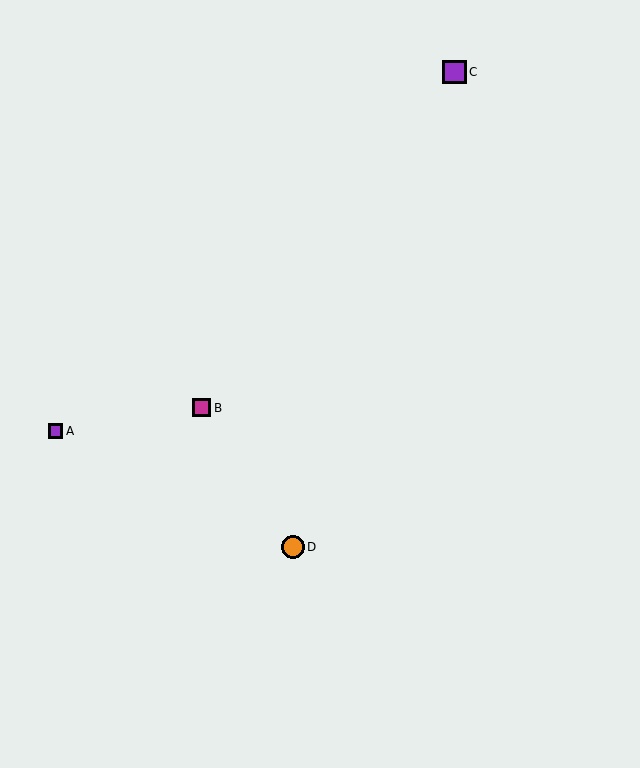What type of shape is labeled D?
Shape D is an orange circle.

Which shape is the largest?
The purple square (labeled C) is the largest.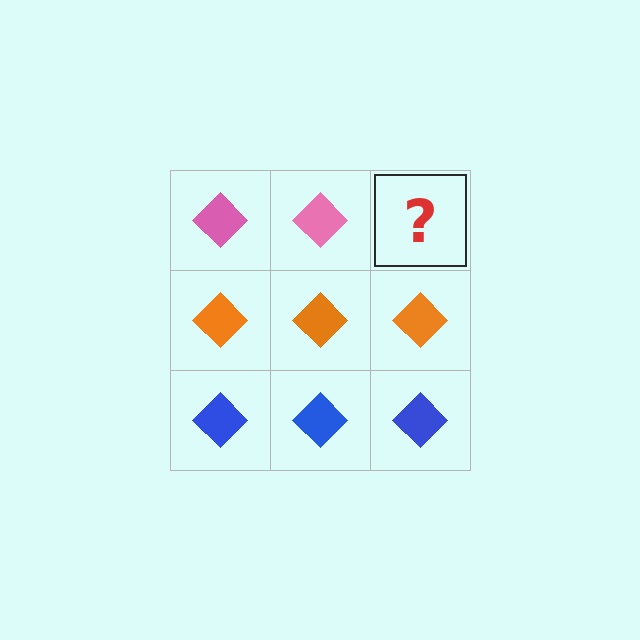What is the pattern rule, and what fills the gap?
The rule is that each row has a consistent color. The gap should be filled with a pink diamond.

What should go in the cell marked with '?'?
The missing cell should contain a pink diamond.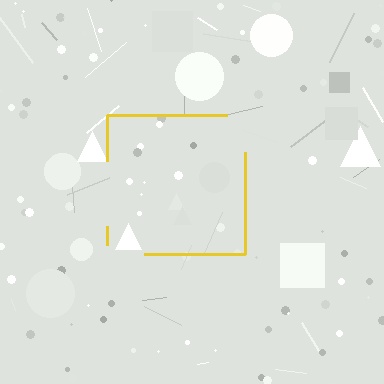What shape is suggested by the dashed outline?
The dashed outline suggests a square.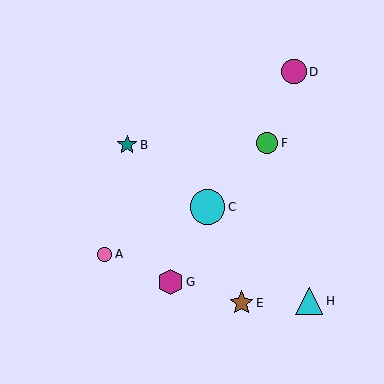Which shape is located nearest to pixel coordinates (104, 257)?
The pink circle (labeled A) at (104, 254) is nearest to that location.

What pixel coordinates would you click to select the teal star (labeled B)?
Click at (127, 145) to select the teal star B.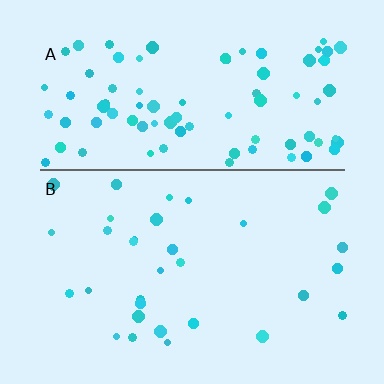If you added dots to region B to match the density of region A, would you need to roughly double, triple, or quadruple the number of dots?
Approximately triple.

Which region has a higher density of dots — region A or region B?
A (the top).